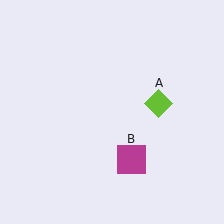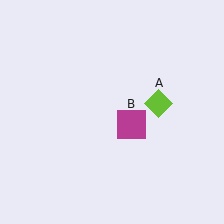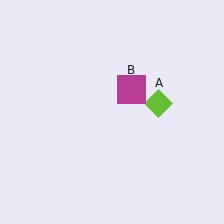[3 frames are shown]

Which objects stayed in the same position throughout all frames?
Lime diamond (object A) remained stationary.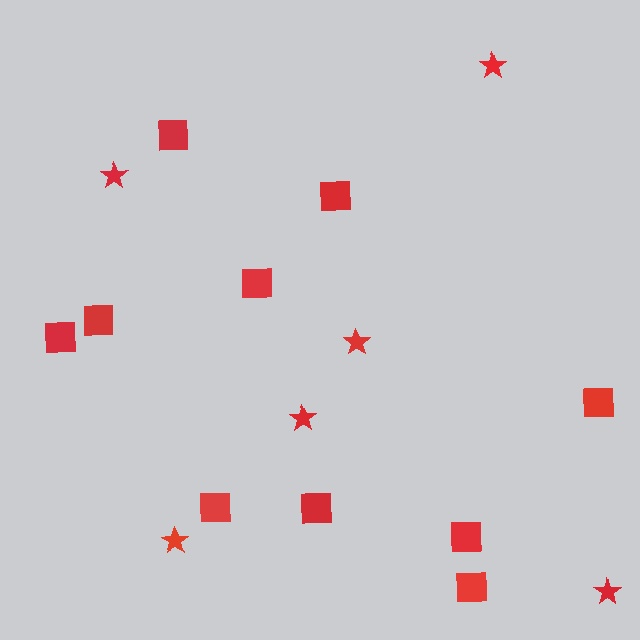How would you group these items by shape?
There are 2 groups: one group of stars (6) and one group of squares (10).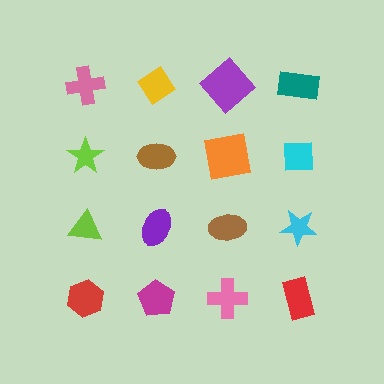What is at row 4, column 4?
A red rectangle.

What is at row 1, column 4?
A teal rectangle.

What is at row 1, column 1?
A pink cross.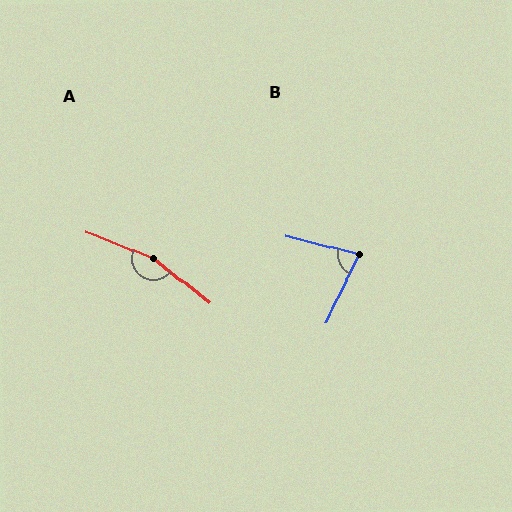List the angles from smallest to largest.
B (77°), A (163°).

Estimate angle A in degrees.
Approximately 163 degrees.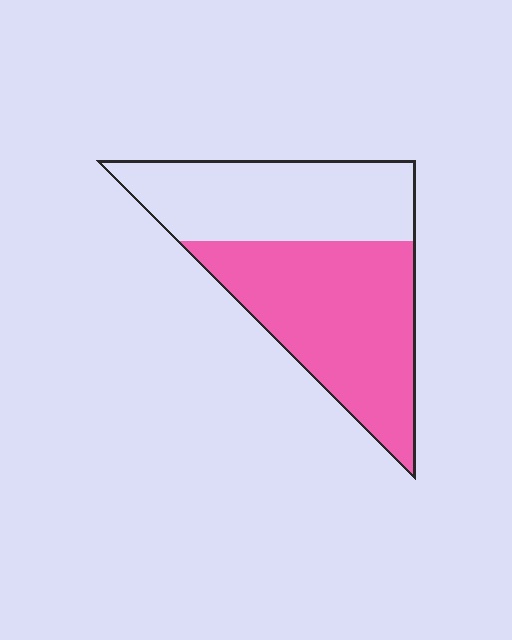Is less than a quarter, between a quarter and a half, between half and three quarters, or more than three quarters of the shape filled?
Between half and three quarters.